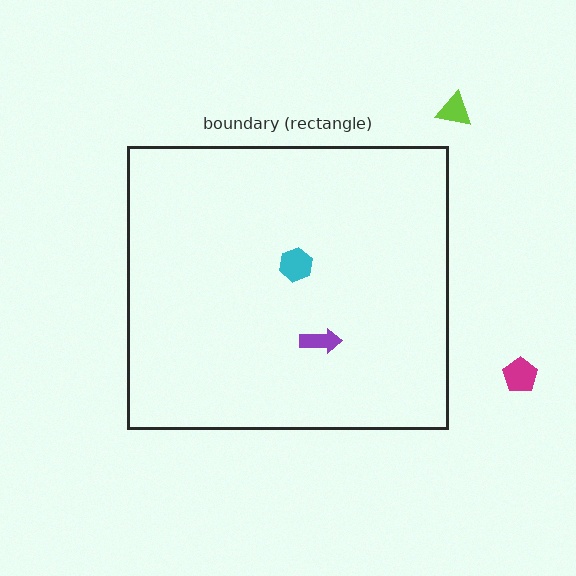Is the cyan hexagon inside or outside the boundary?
Inside.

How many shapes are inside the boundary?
2 inside, 2 outside.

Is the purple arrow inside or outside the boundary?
Inside.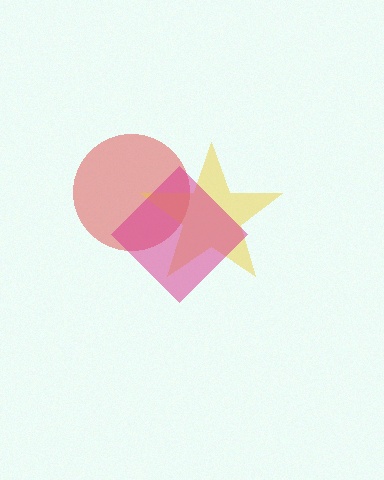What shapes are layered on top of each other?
The layered shapes are: a red circle, a yellow star, a magenta diamond.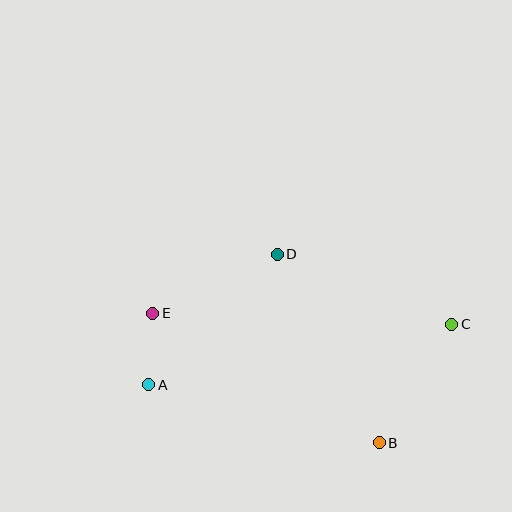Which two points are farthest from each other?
Points A and C are farthest from each other.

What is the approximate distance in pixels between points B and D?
The distance between B and D is approximately 214 pixels.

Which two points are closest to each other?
Points A and E are closest to each other.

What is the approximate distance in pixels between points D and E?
The distance between D and E is approximately 138 pixels.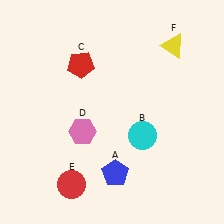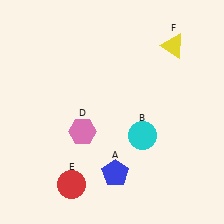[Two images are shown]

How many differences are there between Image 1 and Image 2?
There is 1 difference between the two images.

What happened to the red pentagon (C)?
The red pentagon (C) was removed in Image 2. It was in the top-left area of Image 1.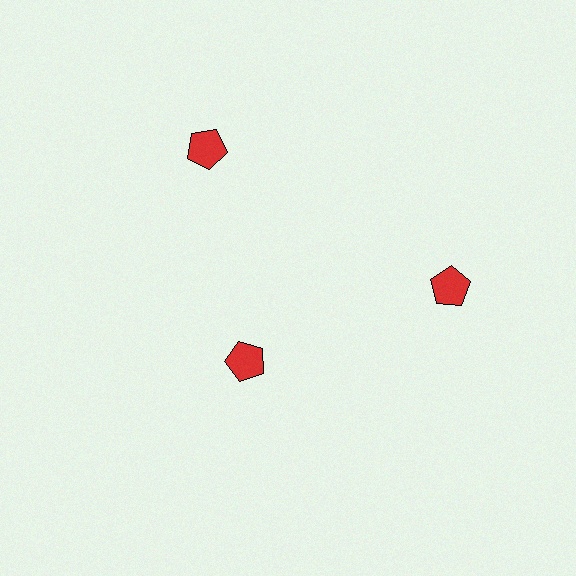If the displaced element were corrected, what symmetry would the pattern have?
It would have 3-fold rotational symmetry — the pattern would map onto itself every 120 degrees.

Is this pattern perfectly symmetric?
No. The 3 red pentagons are arranged in a ring, but one element near the 7 o'clock position is pulled inward toward the center, breaking the 3-fold rotational symmetry.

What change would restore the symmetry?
The symmetry would be restored by moving it outward, back onto the ring so that all 3 pentagons sit at equal angles and equal distance from the center.